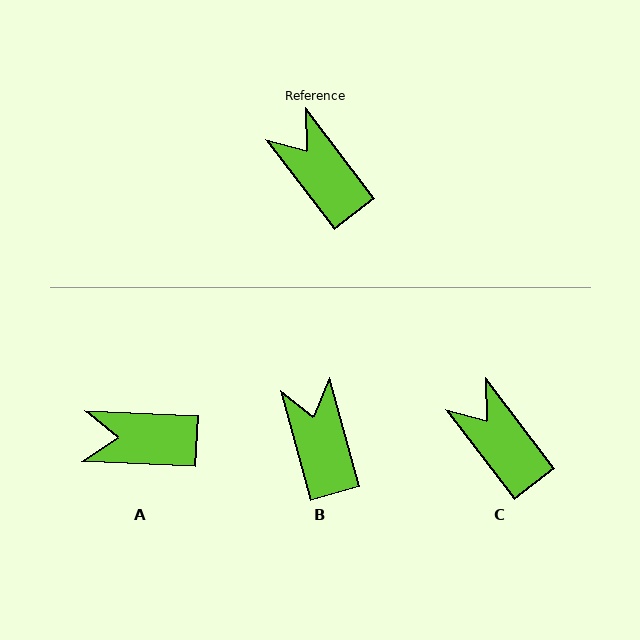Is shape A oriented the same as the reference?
No, it is off by about 50 degrees.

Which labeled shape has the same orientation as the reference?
C.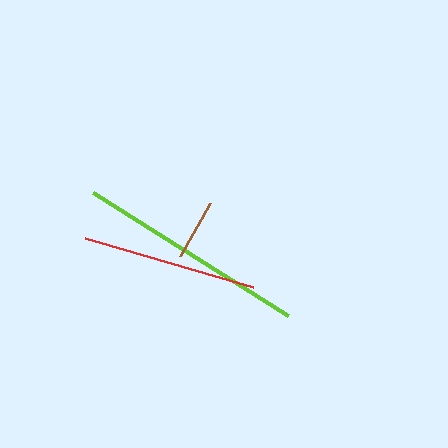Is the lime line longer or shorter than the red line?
The lime line is longer than the red line.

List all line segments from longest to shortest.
From longest to shortest: lime, red, brown.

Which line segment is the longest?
The lime line is the longest at approximately 230 pixels.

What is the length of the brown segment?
The brown segment is approximately 60 pixels long.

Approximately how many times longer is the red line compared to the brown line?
The red line is approximately 2.9 times the length of the brown line.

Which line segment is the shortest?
The brown line is the shortest at approximately 60 pixels.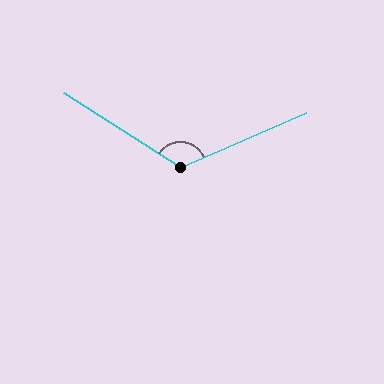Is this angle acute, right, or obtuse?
It is obtuse.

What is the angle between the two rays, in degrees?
Approximately 124 degrees.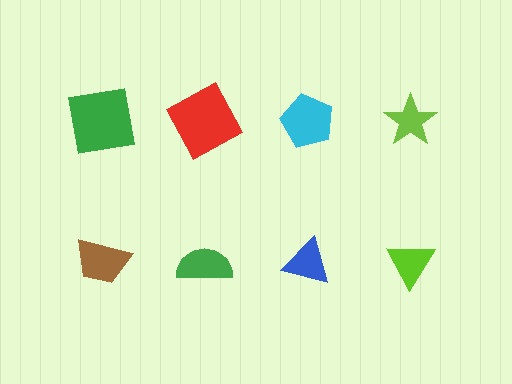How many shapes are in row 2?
4 shapes.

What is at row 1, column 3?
A cyan pentagon.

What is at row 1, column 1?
A green square.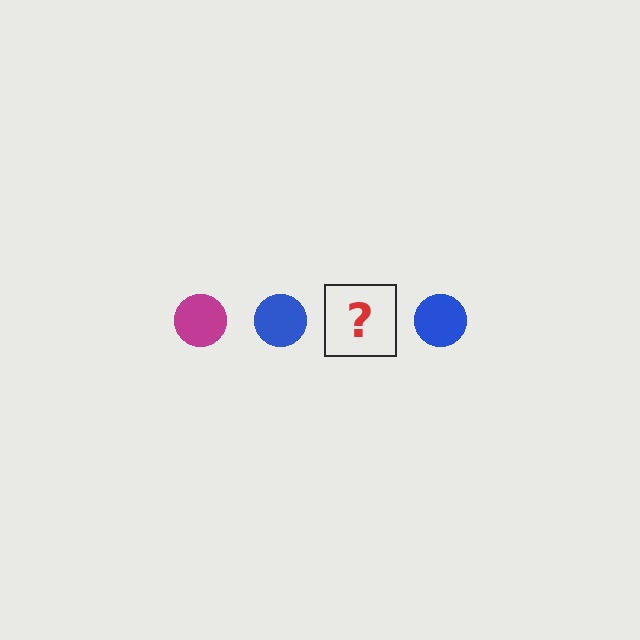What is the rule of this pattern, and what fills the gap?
The rule is that the pattern cycles through magenta, blue circles. The gap should be filled with a magenta circle.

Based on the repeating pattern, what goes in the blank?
The blank should be a magenta circle.